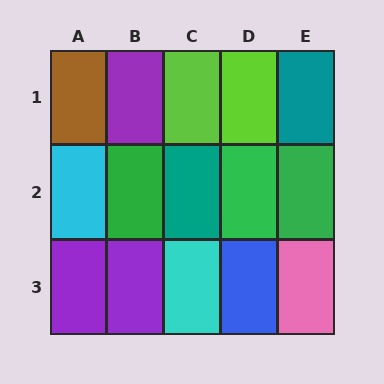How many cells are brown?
1 cell is brown.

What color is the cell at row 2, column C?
Teal.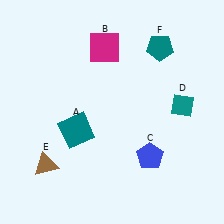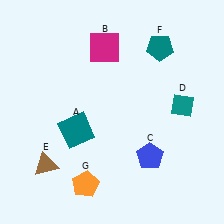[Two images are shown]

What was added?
An orange pentagon (G) was added in Image 2.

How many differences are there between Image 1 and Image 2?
There is 1 difference between the two images.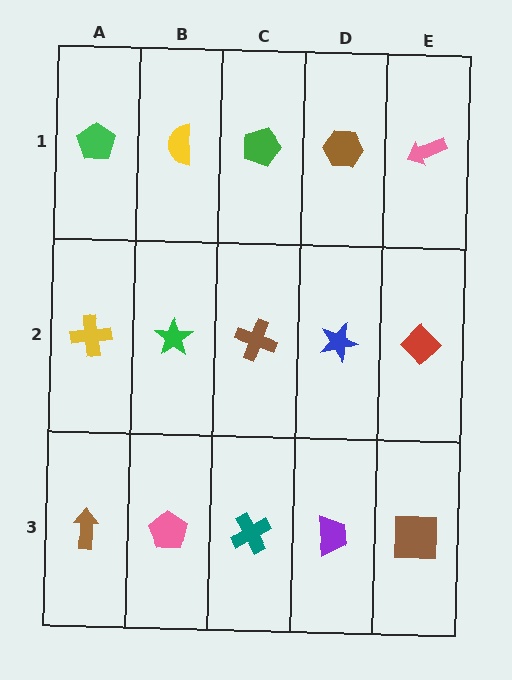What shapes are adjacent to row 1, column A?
A yellow cross (row 2, column A), a yellow semicircle (row 1, column B).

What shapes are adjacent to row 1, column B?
A green star (row 2, column B), a green pentagon (row 1, column A), a green pentagon (row 1, column C).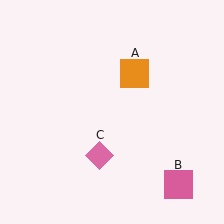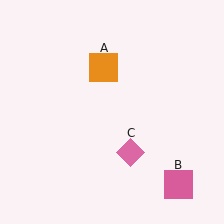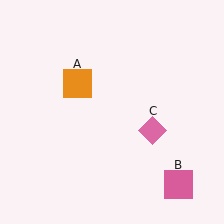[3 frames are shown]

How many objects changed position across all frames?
2 objects changed position: orange square (object A), pink diamond (object C).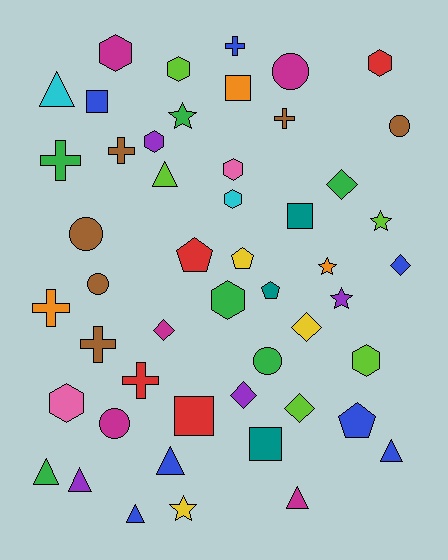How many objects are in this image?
There are 50 objects.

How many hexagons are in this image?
There are 9 hexagons.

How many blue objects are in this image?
There are 7 blue objects.